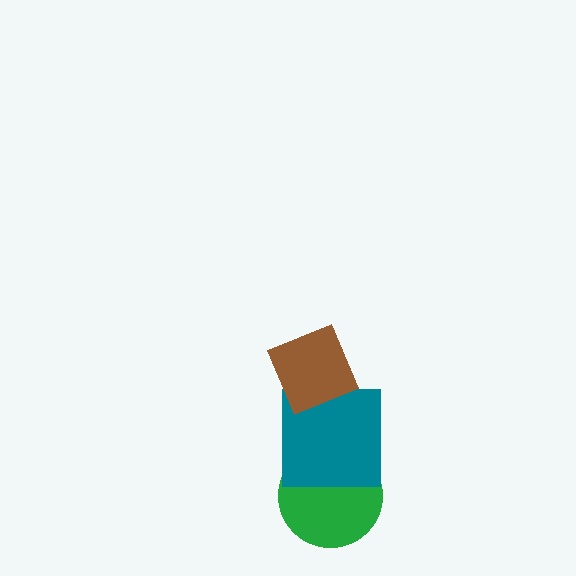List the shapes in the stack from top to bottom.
From top to bottom: the brown diamond, the teal square, the green circle.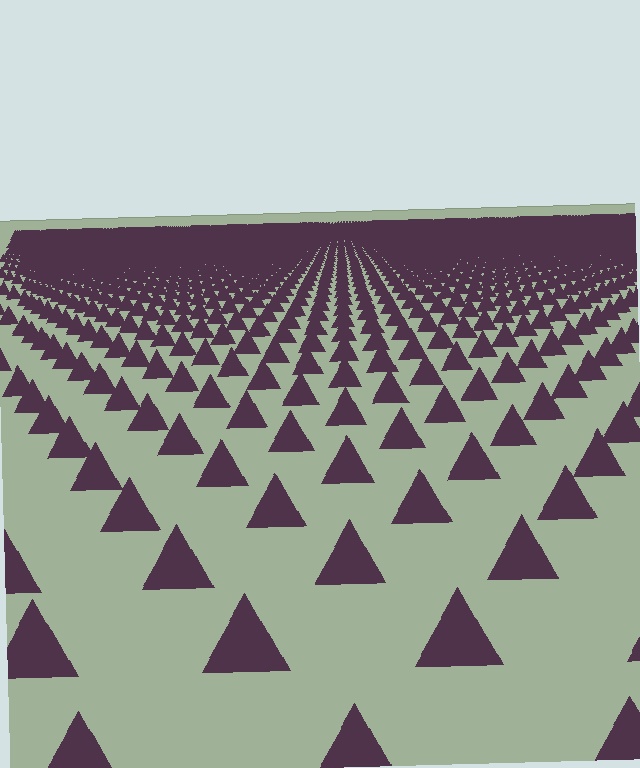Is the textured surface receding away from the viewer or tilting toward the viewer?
The surface is receding away from the viewer. Texture elements get smaller and denser toward the top.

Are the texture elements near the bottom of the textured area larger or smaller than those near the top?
Larger. Near the bottom, elements are closer to the viewer and appear at a bigger on-screen size.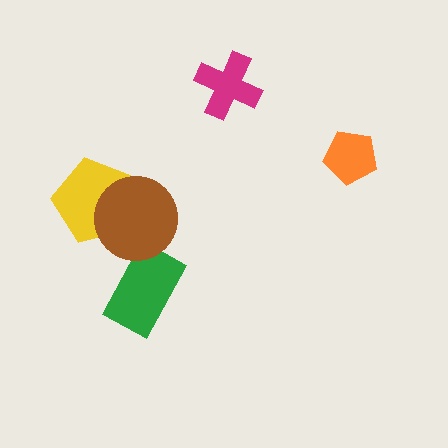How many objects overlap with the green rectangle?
1 object overlaps with the green rectangle.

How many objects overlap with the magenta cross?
0 objects overlap with the magenta cross.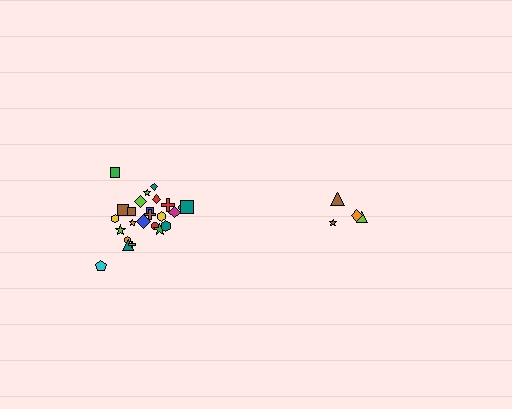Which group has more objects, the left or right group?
The left group.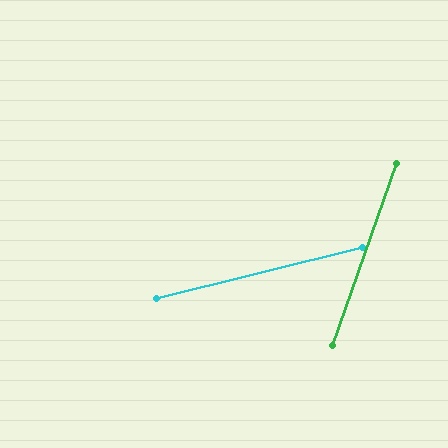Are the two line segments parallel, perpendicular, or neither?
Neither parallel nor perpendicular — they differ by about 57°.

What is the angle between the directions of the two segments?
Approximately 57 degrees.